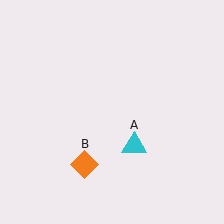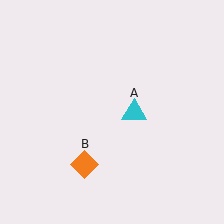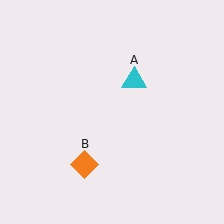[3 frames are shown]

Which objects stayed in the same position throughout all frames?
Orange diamond (object B) remained stationary.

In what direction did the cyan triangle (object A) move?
The cyan triangle (object A) moved up.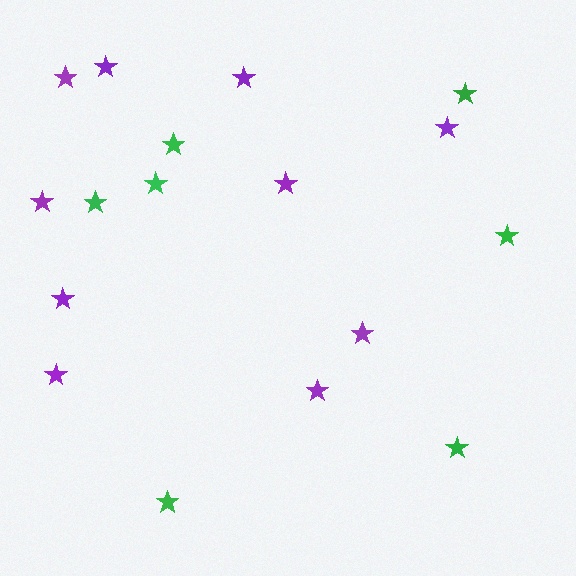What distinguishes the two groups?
There are 2 groups: one group of green stars (7) and one group of purple stars (10).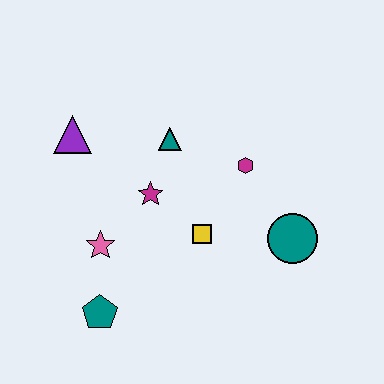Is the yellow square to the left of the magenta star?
No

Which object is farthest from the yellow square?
The purple triangle is farthest from the yellow square.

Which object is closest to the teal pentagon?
The pink star is closest to the teal pentagon.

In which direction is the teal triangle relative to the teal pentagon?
The teal triangle is above the teal pentagon.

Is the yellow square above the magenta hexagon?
No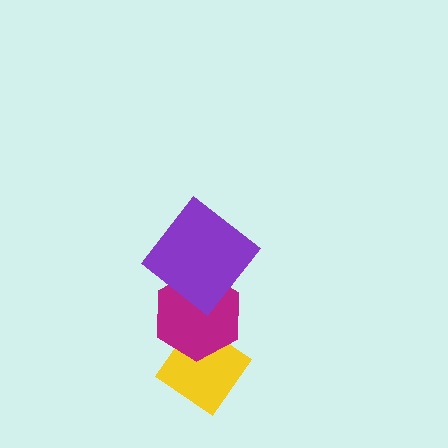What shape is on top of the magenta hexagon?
The purple diamond is on top of the magenta hexagon.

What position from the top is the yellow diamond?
The yellow diamond is 3rd from the top.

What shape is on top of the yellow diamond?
The magenta hexagon is on top of the yellow diamond.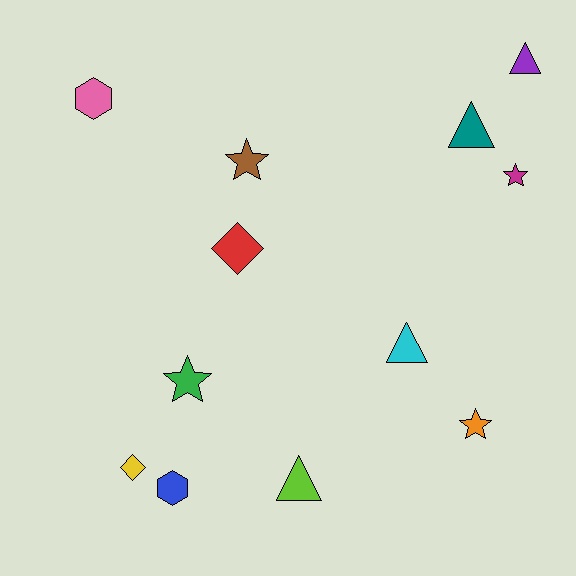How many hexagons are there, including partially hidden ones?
There are 2 hexagons.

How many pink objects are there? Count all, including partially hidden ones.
There is 1 pink object.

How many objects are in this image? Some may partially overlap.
There are 12 objects.